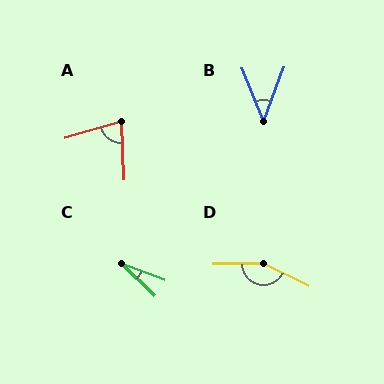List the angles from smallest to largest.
C (24°), B (43°), A (76°), D (153°).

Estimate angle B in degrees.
Approximately 43 degrees.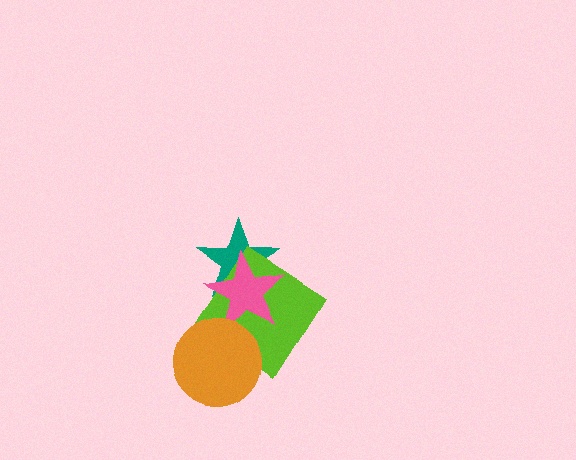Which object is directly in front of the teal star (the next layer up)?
The lime diamond is directly in front of the teal star.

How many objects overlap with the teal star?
2 objects overlap with the teal star.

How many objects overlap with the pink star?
3 objects overlap with the pink star.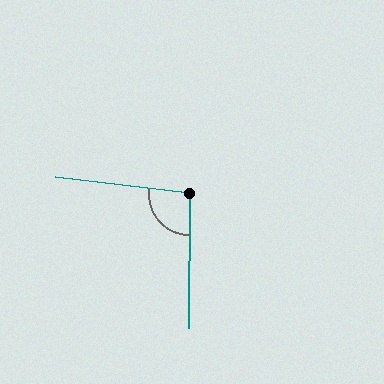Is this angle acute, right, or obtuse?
It is obtuse.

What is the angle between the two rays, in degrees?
Approximately 96 degrees.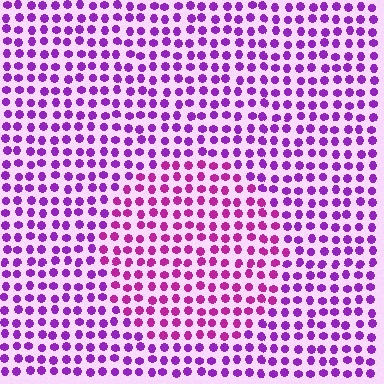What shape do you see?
I see a circle.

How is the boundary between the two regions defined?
The boundary is defined purely by a slight shift in hue (about 28 degrees). Spacing, size, and orientation are identical on both sides.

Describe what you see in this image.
The image is filled with small purple elements in a uniform arrangement. A circle-shaped region is visible where the elements are tinted to a slightly different hue, forming a subtle color boundary.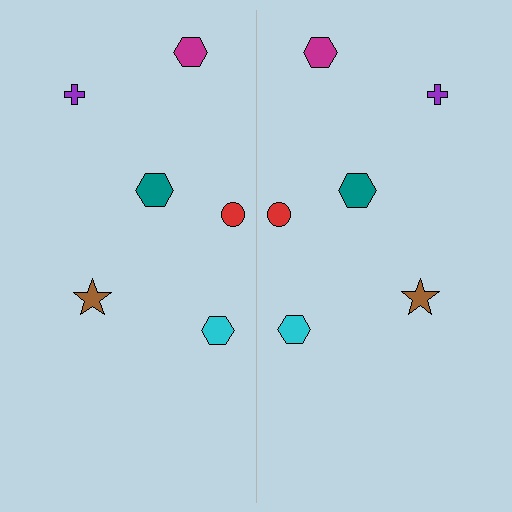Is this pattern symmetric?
Yes, this pattern has bilateral (reflection) symmetry.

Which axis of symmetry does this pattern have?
The pattern has a vertical axis of symmetry running through the center of the image.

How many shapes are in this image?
There are 12 shapes in this image.